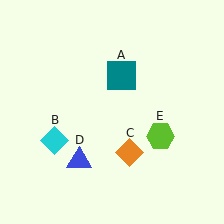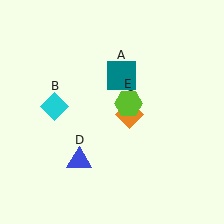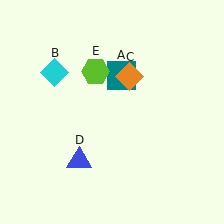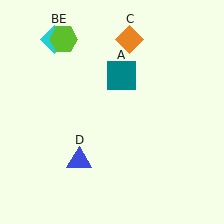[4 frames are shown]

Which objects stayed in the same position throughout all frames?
Teal square (object A) and blue triangle (object D) remained stationary.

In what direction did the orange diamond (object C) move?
The orange diamond (object C) moved up.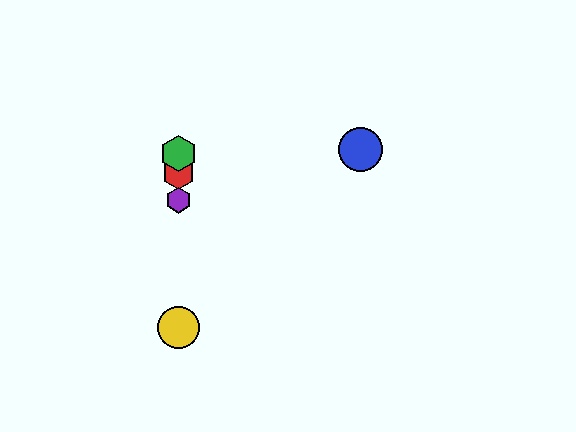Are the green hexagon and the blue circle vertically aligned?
No, the green hexagon is at x≈179 and the blue circle is at x≈361.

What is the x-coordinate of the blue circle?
The blue circle is at x≈361.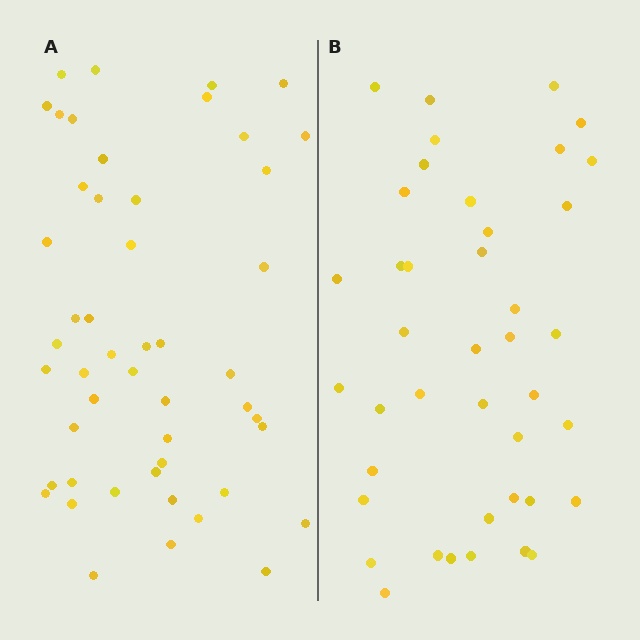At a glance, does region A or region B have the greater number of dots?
Region A (the left region) has more dots.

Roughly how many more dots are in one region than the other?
Region A has roughly 8 or so more dots than region B.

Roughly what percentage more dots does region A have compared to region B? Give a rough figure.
About 20% more.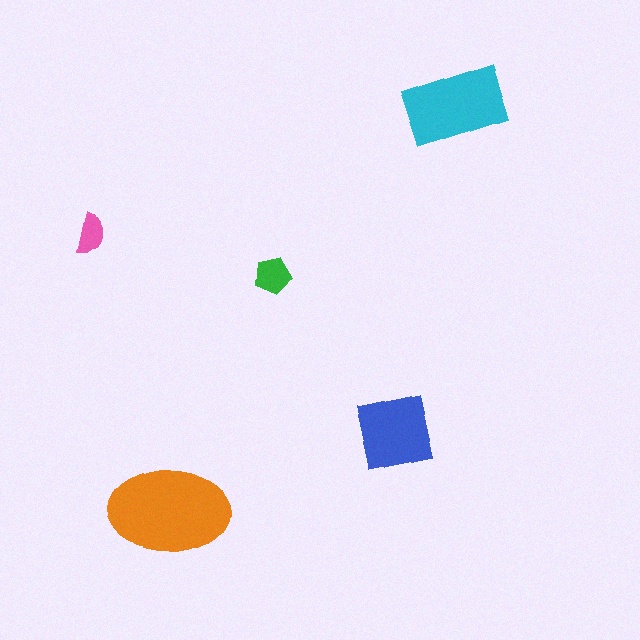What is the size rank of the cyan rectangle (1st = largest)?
2nd.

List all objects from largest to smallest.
The orange ellipse, the cyan rectangle, the blue square, the green pentagon, the pink semicircle.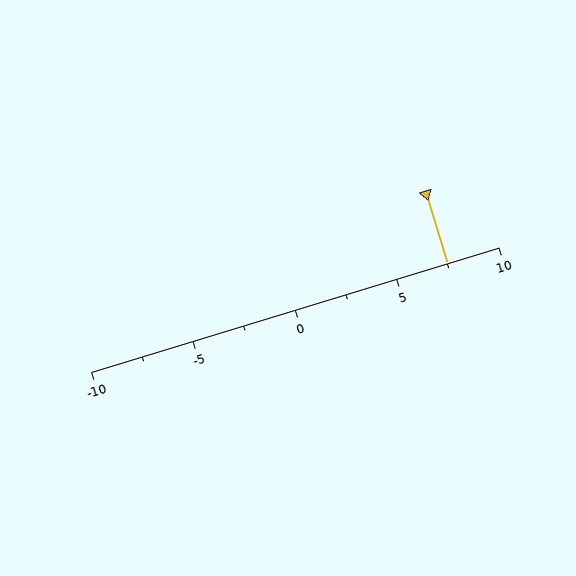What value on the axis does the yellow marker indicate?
The marker indicates approximately 7.5.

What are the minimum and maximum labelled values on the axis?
The axis runs from -10 to 10.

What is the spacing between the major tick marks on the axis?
The major ticks are spaced 5 apart.